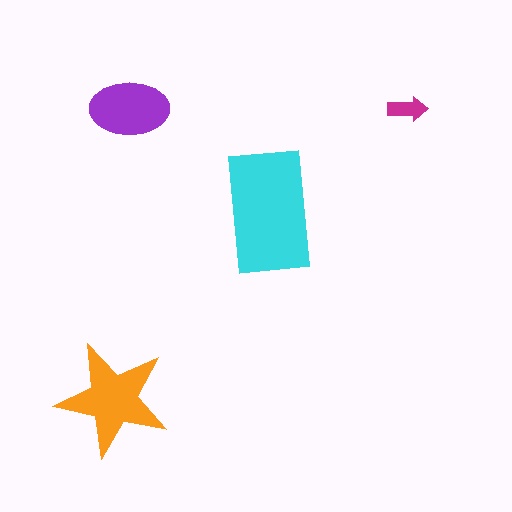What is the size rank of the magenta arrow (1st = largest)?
4th.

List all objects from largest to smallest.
The cyan rectangle, the orange star, the purple ellipse, the magenta arrow.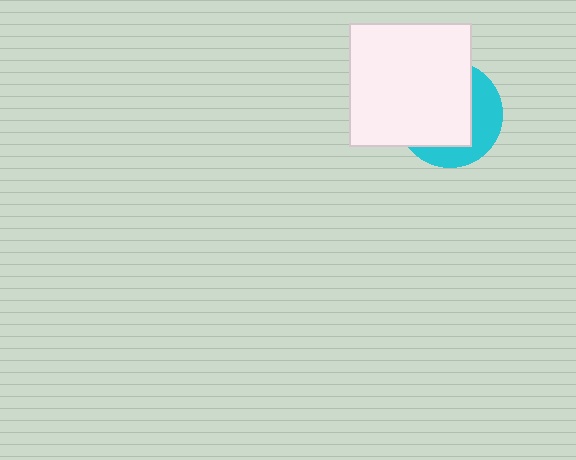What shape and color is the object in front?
The object in front is a white square.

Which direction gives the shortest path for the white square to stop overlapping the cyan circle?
Moving toward the upper-left gives the shortest separation.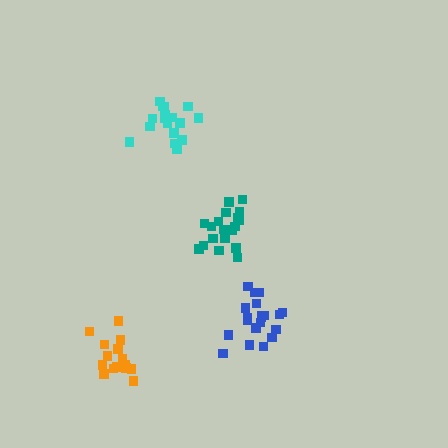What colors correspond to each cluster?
The clusters are colored: cyan, teal, orange, blue.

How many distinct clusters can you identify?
There are 4 distinct clusters.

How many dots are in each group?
Group 1: 17 dots, Group 2: 19 dots, Group 3: 17 dots, Group 4: 21 dots (74 total).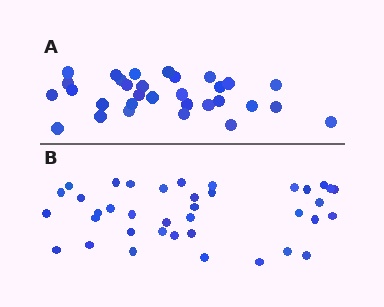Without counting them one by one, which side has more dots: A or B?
Region B (the bottom region) has more dots.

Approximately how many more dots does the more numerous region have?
Region B has roughly 8 or so more dots than region A.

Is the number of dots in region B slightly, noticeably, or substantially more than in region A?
Region B has only slightly more — the two regions are fairly close. The ratio is roughly 1.2 to 1.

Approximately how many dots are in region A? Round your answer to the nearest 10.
About 30 dots. (The exact count is 31, which rounds to 30.)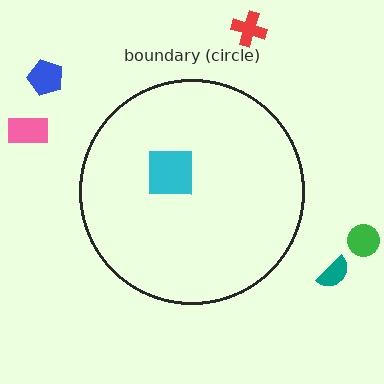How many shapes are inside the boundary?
1 inside, 5 outside.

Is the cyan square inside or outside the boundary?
Inside.